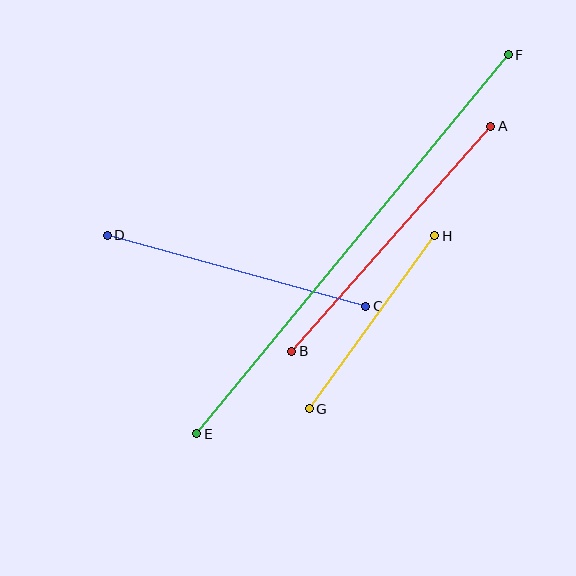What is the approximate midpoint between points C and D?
The midpoint is at approximately (237, 271) pixels.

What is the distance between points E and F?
The distance is approximately 491 pixels.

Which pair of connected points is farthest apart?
Points E and F are farthest apart.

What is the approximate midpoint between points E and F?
The midpoint is at approximately (353, 244) pixels.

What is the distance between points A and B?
The distance is approximately 301 pixels.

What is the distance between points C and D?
The distance is approximately 268 pixels.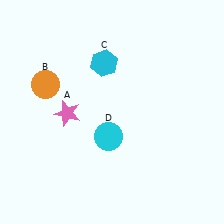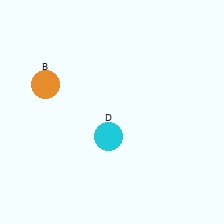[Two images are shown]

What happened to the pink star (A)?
The pink star (A) was removed in Image 2. It was in the bottom-left area of Image 1.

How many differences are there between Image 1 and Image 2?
There are 2 differences between the two images.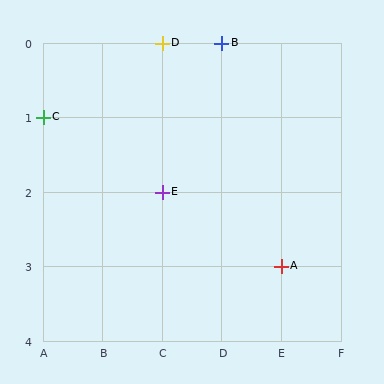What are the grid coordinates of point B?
Point B is at grid coordinates (D, 0).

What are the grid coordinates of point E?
Point E is at grid coordinates (C, 2).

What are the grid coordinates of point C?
Point C is at grid coordinates (A, 1).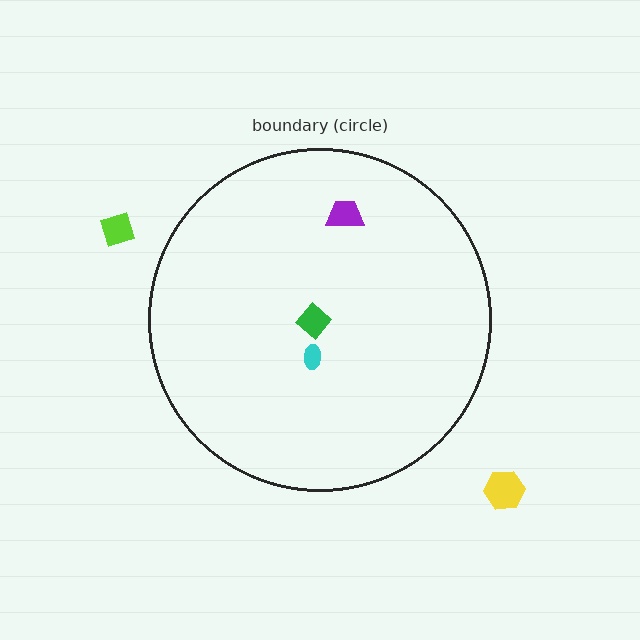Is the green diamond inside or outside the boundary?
Inside.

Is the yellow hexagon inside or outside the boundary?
Outside.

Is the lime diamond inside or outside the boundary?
Outside.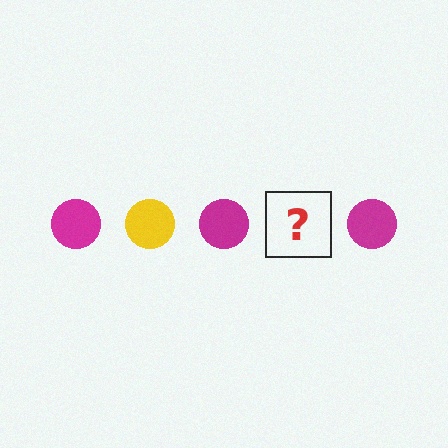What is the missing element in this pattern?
The missing element is a yellow circle.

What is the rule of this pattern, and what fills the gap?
The rule is that the pattern cycles through magenta, yellow circles. The gap should be filled with a yellow circle.